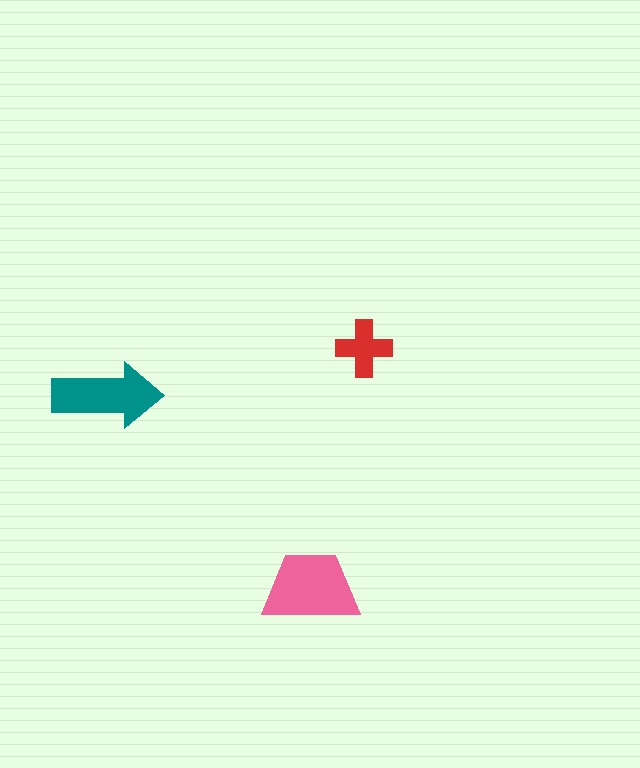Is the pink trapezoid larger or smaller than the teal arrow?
Larger.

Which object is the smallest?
The red cross.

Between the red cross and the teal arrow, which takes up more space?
The teal arrow.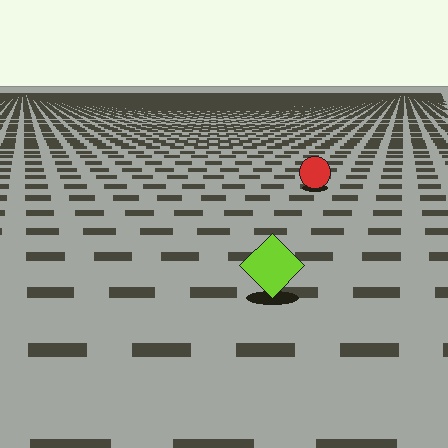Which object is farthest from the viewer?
The red circle is farthest from the viewer. It appears smaller and the ground texture around it is denser.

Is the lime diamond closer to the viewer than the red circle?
Yes. The lime diamond is closer — you can tell from the texture gradient: the ground texture is coarser near it.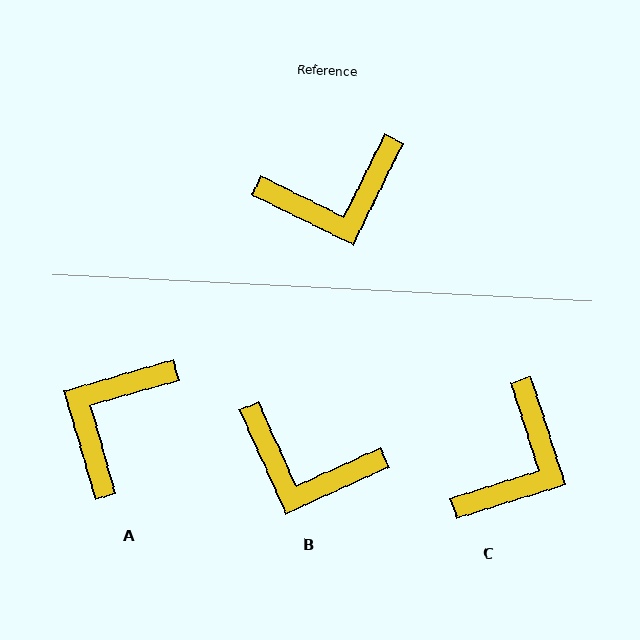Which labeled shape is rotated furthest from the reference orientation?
A, about 138 degrees away.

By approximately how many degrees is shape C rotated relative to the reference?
Approximately 44 degrees counter-clockwise.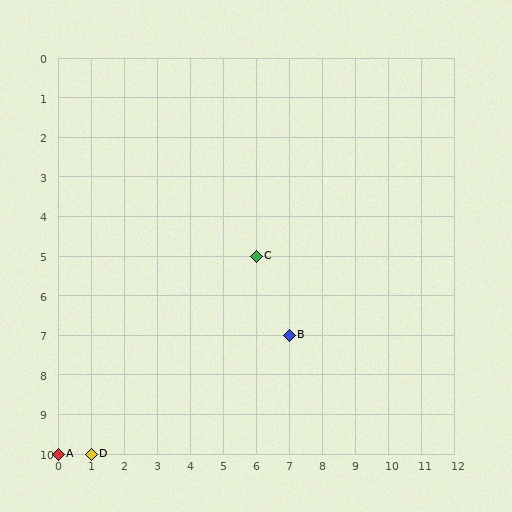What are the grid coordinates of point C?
Point C is at grid coordinates (6, 5).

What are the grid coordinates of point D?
Point D is at grid coordinates (1, 10).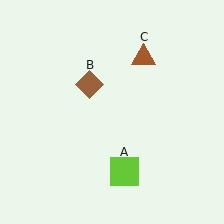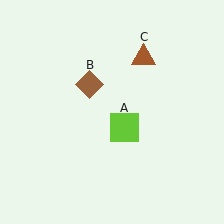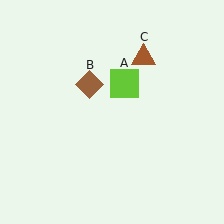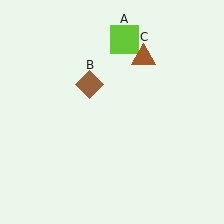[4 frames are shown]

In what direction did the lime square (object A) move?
The lime square (object A) moved up.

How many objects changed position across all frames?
1 object changed position: lime square (object A).